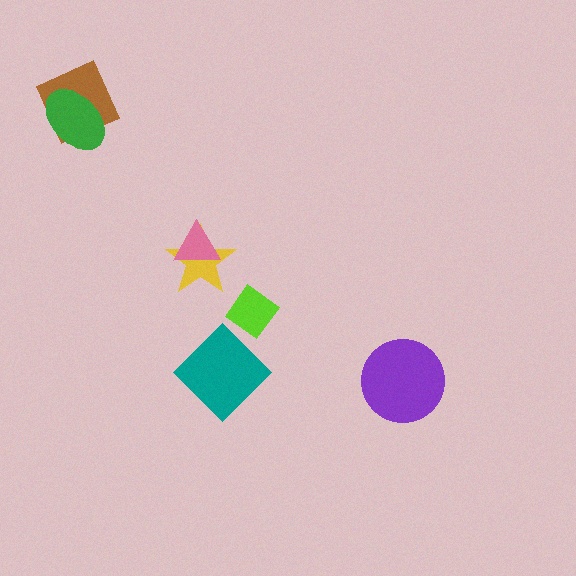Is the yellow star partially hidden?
Yes, it is partially covered by another shape.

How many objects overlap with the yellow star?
1 object overlaps with the yellow star.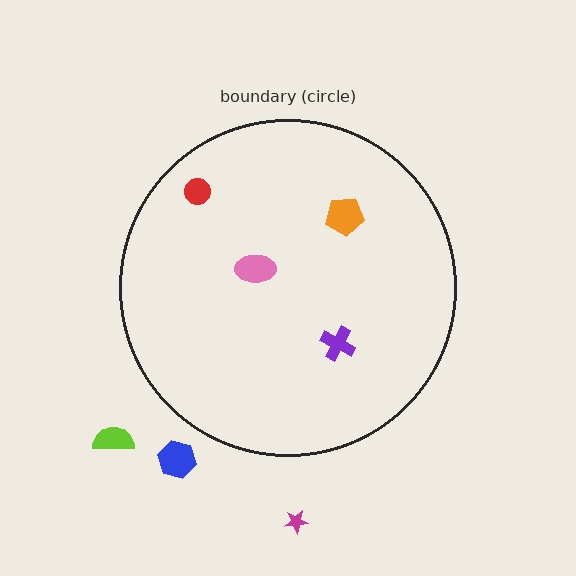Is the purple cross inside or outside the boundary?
Inside.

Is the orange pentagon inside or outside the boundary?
Inside.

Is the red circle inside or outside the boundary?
Inside.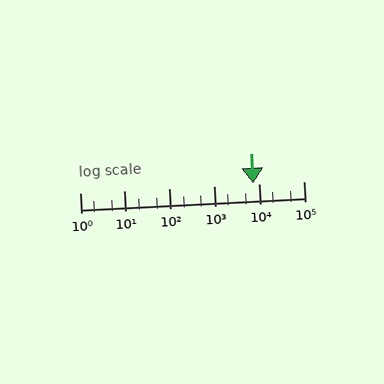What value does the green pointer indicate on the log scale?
The pointer indicates approximately 7400.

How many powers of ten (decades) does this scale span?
The scale spans 5 decades, from 1 to 100000.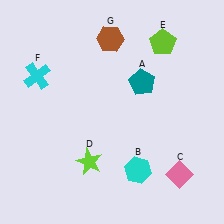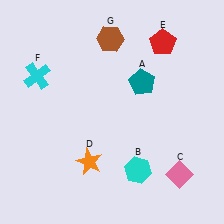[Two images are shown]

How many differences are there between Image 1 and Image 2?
There are 2 differences between the two images.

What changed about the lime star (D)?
In Image 1, D is lime. In Image 2, it changed to orange.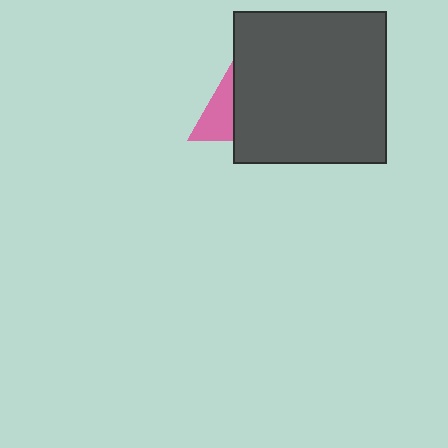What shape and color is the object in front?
The object in front is a dark gray square.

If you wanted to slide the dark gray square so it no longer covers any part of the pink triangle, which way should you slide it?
Slide it right — that is the most direct way to separate the two shapes.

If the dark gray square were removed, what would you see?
You would see the complete pink triangle.